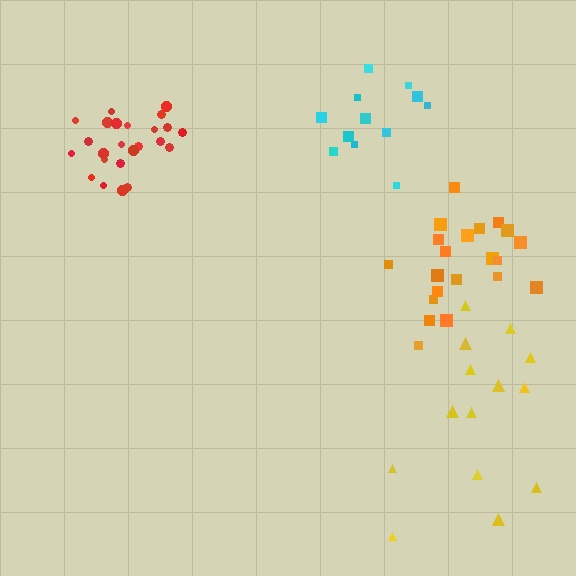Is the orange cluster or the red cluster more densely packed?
Red.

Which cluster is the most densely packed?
Red.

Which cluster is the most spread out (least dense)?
Yellow.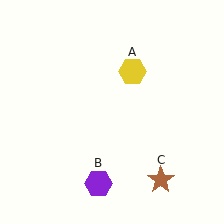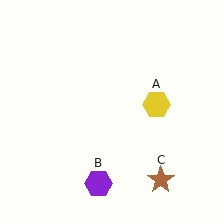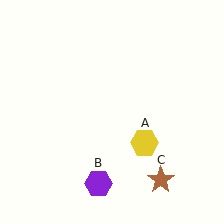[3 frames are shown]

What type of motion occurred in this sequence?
The yellow hexagon (object A) rotated clockwise around the center of the scene.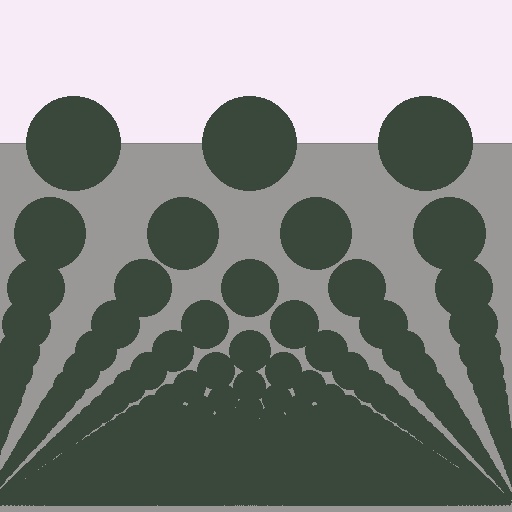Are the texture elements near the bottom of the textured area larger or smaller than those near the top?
Smaller. The gradient is inverted — elements near the bottom are smaller and denser.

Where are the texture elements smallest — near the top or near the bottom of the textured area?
Near the bottom.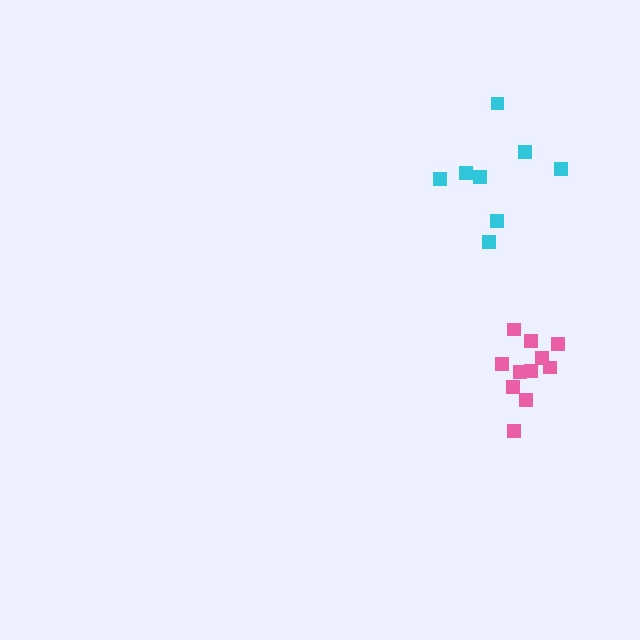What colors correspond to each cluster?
The clusters are colored: pink, cyan.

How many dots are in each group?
Group 1: 11 dots, Group 2: 8 dots (19 total).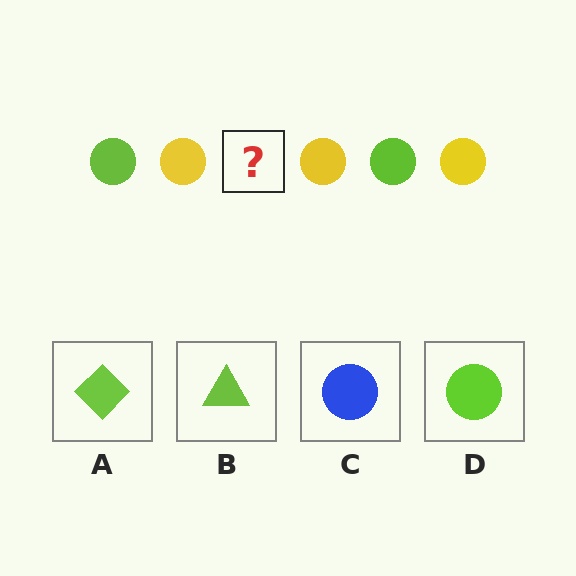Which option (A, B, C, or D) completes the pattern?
D.